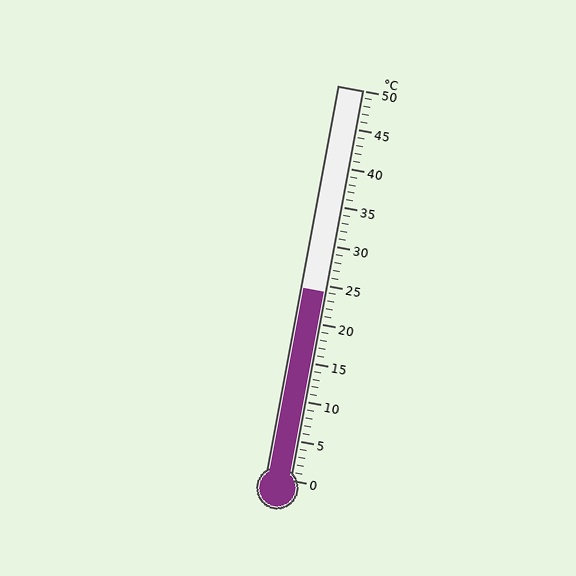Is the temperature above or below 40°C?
The temperature is below 40°C.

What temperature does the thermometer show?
The thermometer shows approximately 24°C.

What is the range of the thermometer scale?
The thermometer scale ranges from 0°C to 50°C.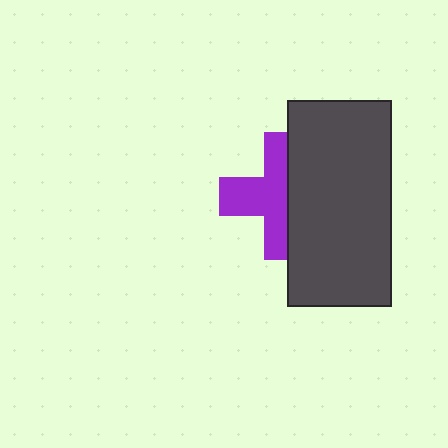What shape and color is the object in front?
The object in front is a dark gray rectangle.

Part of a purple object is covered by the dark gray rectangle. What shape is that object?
It is a cross.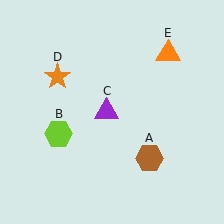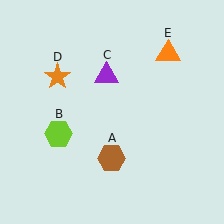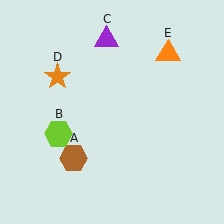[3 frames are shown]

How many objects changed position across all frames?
2 objects changed position: brown hexagon (object A), purple triangle (object C).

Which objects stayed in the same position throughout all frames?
Lime hexagon (object B) and orange star (object D) and orange triangle (object E) remained stationary.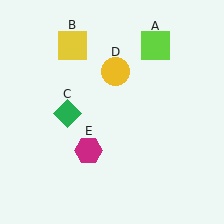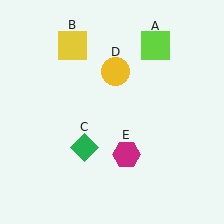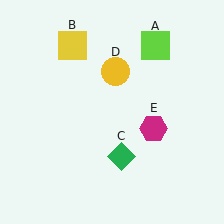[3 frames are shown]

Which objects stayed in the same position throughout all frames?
Lime square (object A) and yellow square (object B) and yellow circle (object D) remained stationary.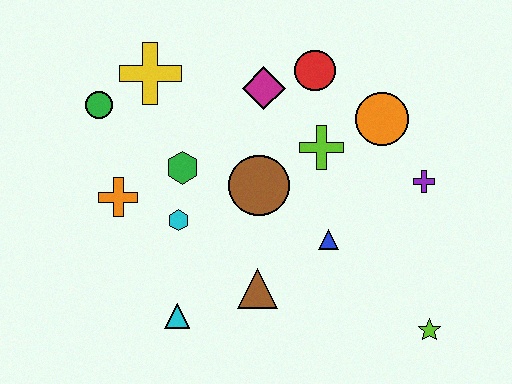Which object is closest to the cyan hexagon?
The green hexagon is closest to the cyan hexagon.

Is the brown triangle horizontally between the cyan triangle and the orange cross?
No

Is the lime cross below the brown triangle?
No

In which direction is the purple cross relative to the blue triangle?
The purple cross is to the right of the blue triangle.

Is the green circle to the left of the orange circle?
Yes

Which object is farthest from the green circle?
The lime star is farthest from the green circle.